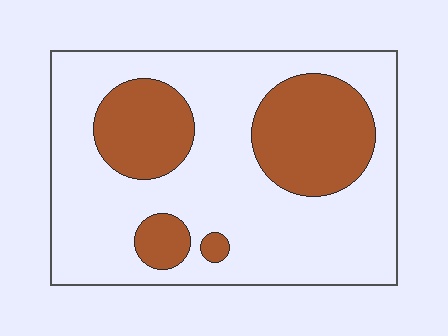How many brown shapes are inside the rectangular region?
4.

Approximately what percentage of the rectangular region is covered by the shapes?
Approximately 30%.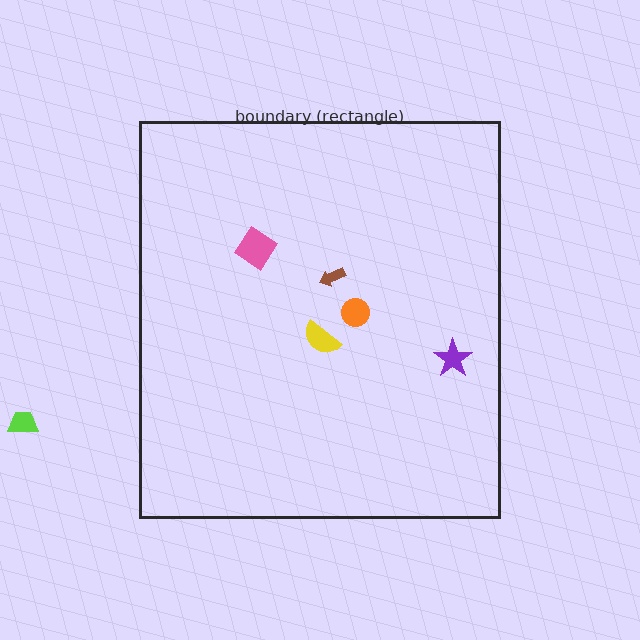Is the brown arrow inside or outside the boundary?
Inside.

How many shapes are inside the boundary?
5 inside, 1 outside.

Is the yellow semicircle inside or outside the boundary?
Inside.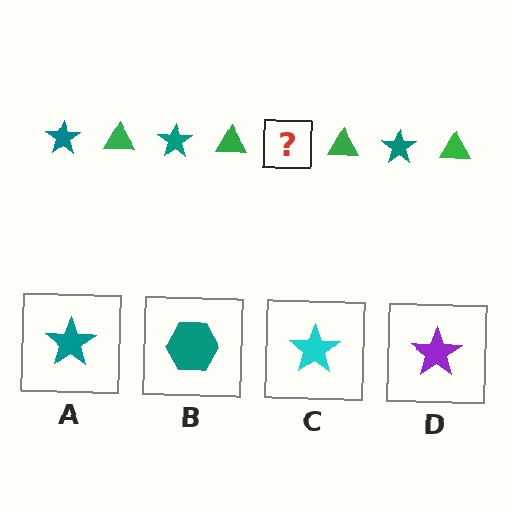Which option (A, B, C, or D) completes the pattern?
A.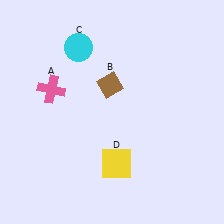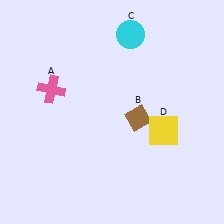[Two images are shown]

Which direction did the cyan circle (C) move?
The cyan circle (C) moved right.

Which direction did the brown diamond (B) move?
The brown diamond (B) moved down.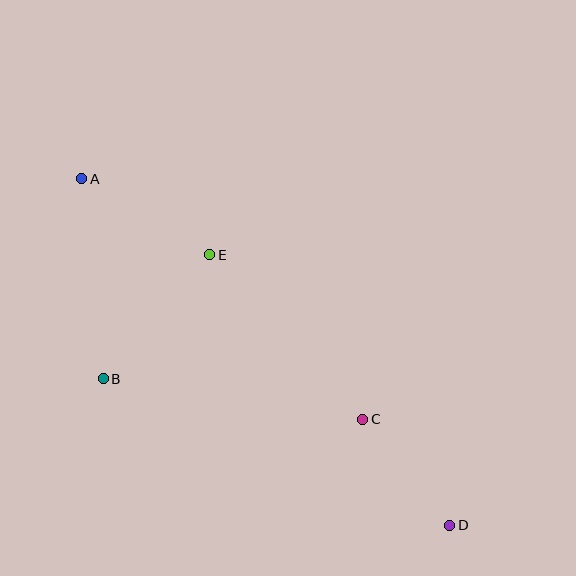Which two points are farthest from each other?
Points A and D are farthest from each other.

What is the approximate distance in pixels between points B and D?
The distance between B and D is approximately 376 pixels.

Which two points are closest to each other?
Points C and D are closest to each other.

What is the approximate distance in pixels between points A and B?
The distance between A and B is approximately 201 pixels.